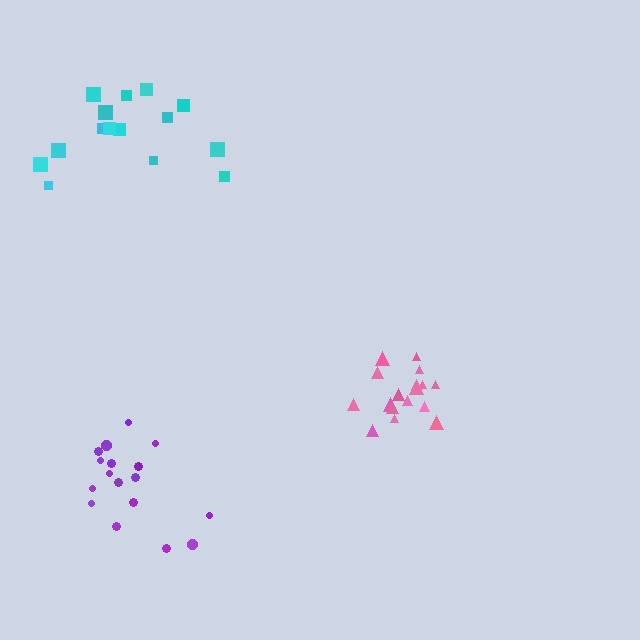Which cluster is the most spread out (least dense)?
Cyan.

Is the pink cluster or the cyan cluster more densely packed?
Pink.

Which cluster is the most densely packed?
Pink.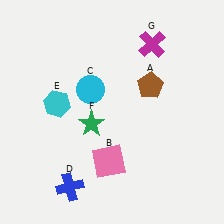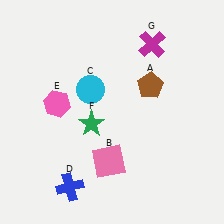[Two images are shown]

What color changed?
The hexagon (E) changed from cyan in Image 1 to pink in Image 2.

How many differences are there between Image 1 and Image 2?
There is 1 difference between the two images.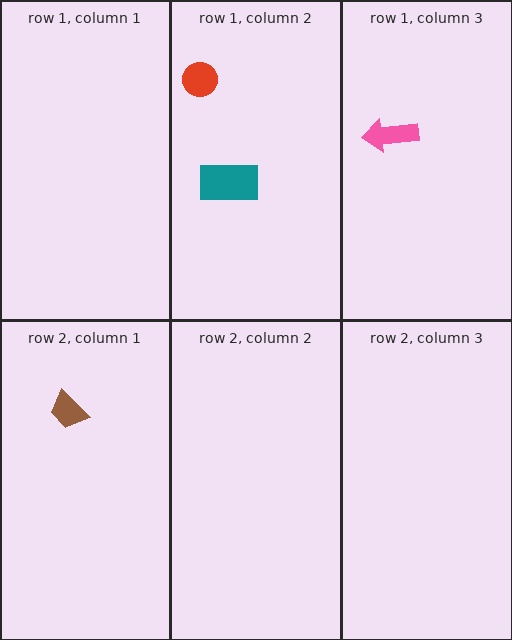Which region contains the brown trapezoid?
The row 2, column 1 region.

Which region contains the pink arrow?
The row 1, column 3 region.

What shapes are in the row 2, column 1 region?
The brown trapezoid.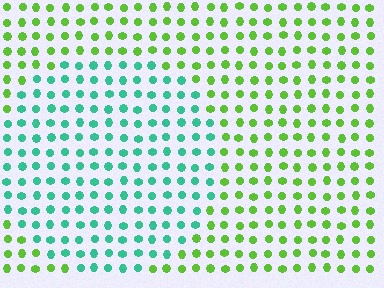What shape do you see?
I see a circle.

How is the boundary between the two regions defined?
The boundary is defined purely by a slight shift in hue (about 57 degrees). Spacing, size, and orientation are identical on both sides.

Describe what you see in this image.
The image is filled with small lime elements in a uniform arrangement. A circle-shaped region is visible where the elements are tinted to a slightly different hue, forming a subtle color boundary.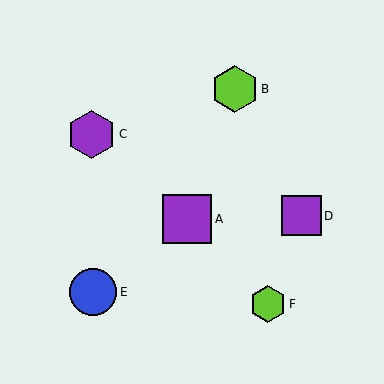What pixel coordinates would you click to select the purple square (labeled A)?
Click at (187, 219) to select the purple square A.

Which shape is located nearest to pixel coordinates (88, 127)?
The purple hexagon (labeled C) at (92, 134) is nearest to that location.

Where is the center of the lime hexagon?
The center of the lime hexagon is at (268, 304).